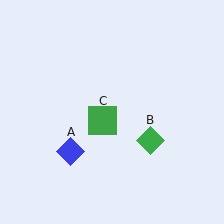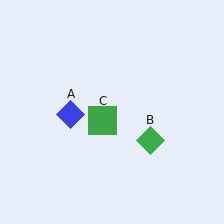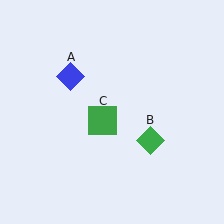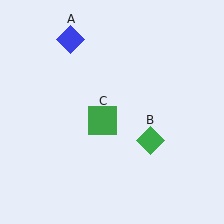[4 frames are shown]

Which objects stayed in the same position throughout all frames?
Green diamond (object B) and green square (object C) remained stationary.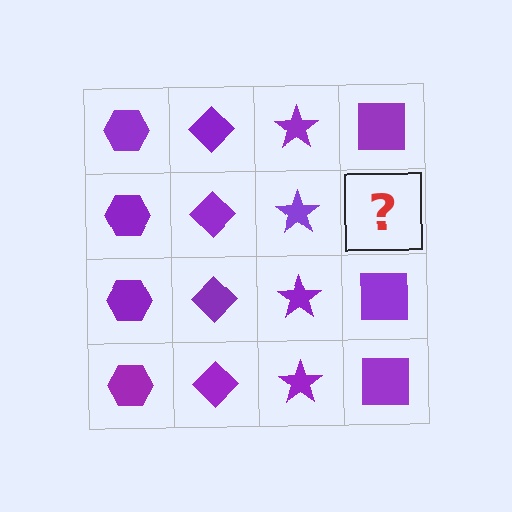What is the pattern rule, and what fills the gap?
The rule is that each column has a consistent shape. The gap should be filled with a purple square.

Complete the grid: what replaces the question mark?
The question mark should be replaced with a purple square.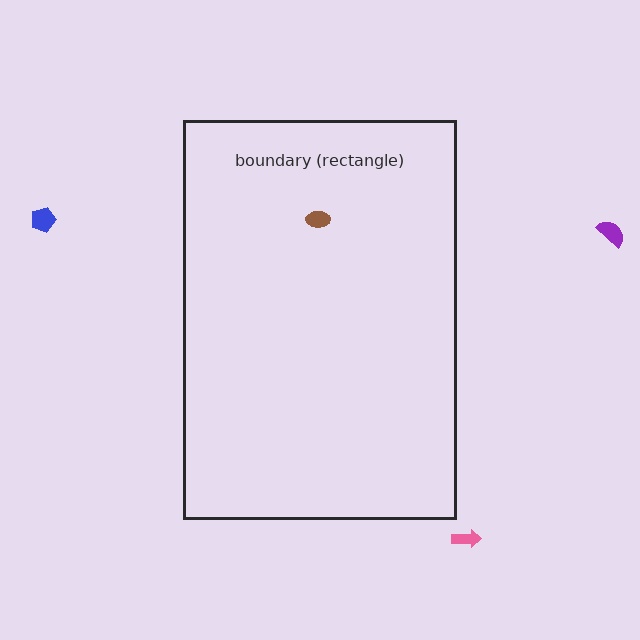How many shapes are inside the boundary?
1 inside, 3 outside.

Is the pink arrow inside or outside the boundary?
Outside.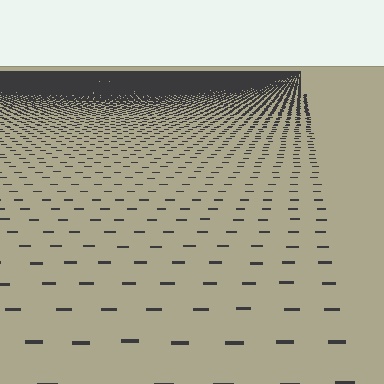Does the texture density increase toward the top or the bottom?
Density increases toward the top.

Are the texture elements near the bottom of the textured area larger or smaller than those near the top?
Larger. Near the bottom, elements are closer to the viewer and appear at a bigger on-screen size.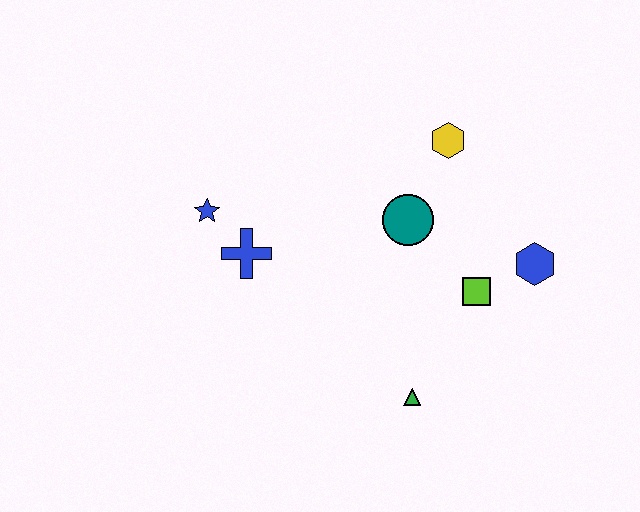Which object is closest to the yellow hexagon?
The teal circle is closest to the yellow hexagon.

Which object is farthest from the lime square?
The blue star is farthest from the lime square.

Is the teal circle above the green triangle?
Yes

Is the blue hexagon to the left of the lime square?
No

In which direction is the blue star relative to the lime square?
The blue star is to the left of the lime square.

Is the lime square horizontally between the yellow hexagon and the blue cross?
No